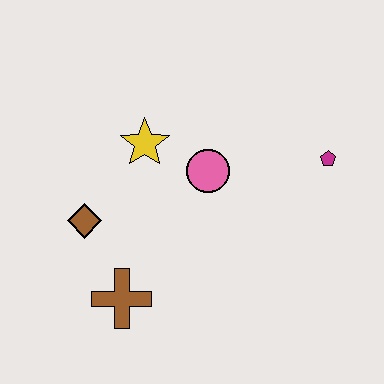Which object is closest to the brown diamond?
The brown cross is closest to the brown diamond.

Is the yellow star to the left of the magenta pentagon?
Yes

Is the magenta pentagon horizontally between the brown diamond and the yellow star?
No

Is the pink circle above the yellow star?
No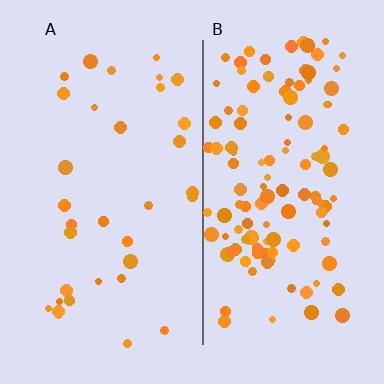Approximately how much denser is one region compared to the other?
Approximately 3.6× — region B over region A.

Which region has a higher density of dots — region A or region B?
B (the right).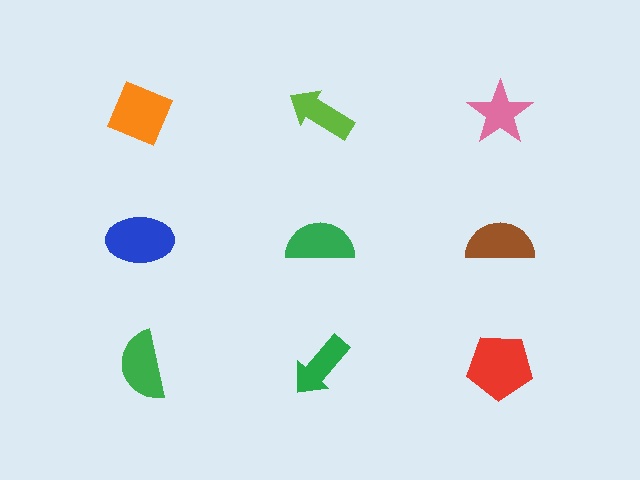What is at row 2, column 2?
A green semicircle.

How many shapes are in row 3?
3 shapes.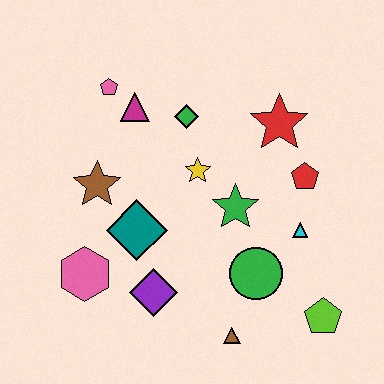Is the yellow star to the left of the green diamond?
No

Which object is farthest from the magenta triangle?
The lime pentagon is farthest from the magenta triangle.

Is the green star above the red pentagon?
No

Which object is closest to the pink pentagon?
The magenta triangle is closest to the pink pentagon.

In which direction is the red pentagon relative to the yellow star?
The red pentagon is to the right of the yellow star.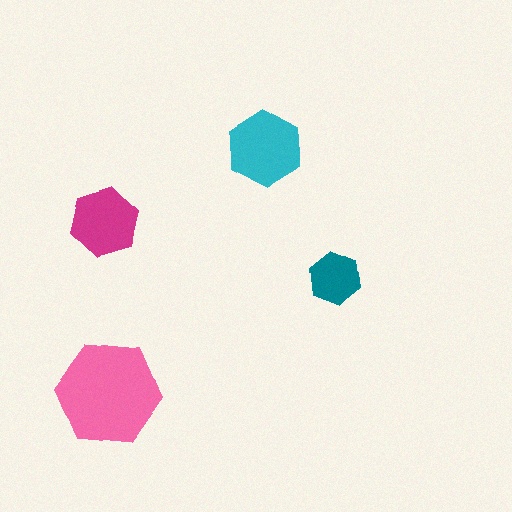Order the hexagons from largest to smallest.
the pink one, the cyan one, the magenta one, the teal one.